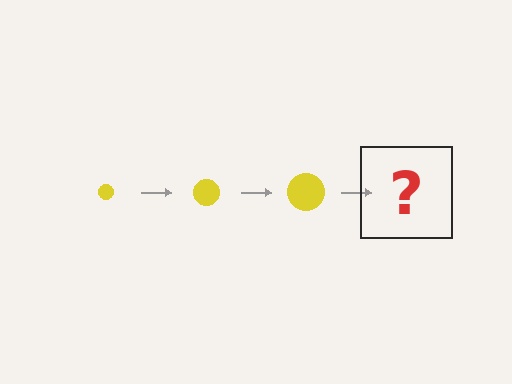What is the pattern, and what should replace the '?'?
The pattern is that the circle gets progressively larger each step. The '?' should be a yellow circle, larger than the previous one.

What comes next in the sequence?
The next element should be a yellow circle, larger than the previous one.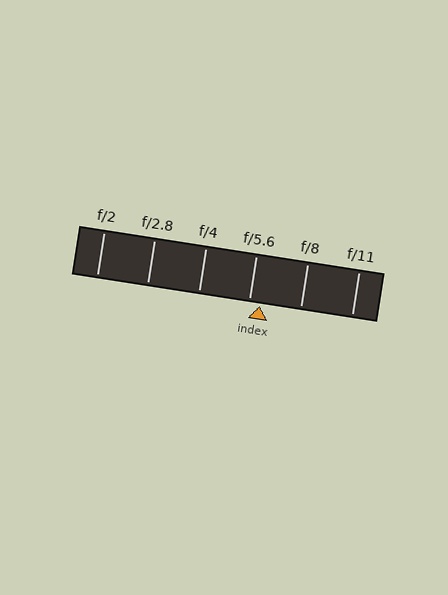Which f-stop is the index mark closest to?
The index mark is closest to f/5.6.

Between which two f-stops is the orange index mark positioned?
The index mark is between f/5.6 and f/8.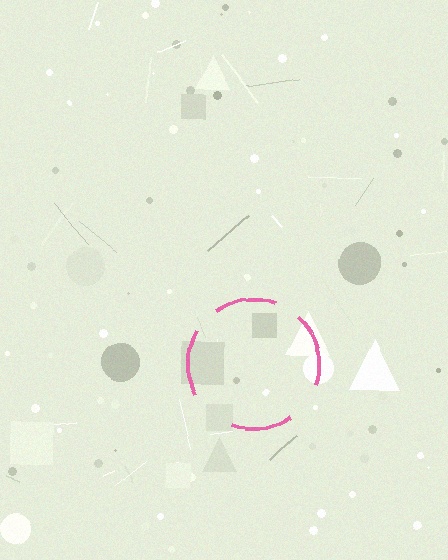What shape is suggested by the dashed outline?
The dashed outline suggests a circle.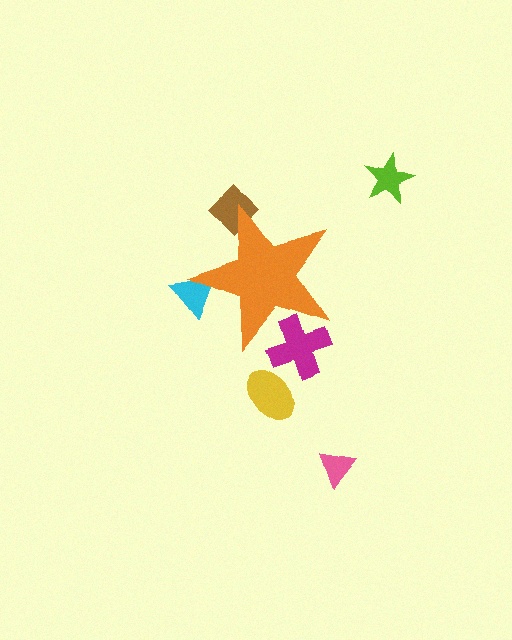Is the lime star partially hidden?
No, the lime star is fully visible.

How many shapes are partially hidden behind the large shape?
3 shapes are partially hidden.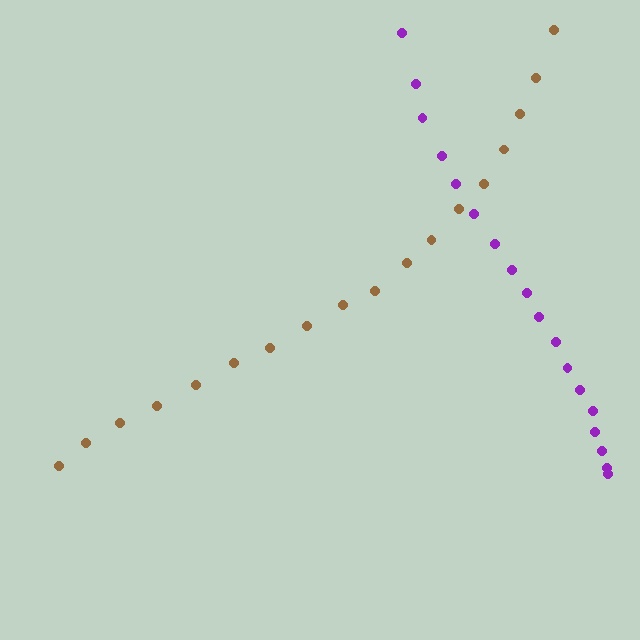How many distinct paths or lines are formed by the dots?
There are 2 distinct paths.